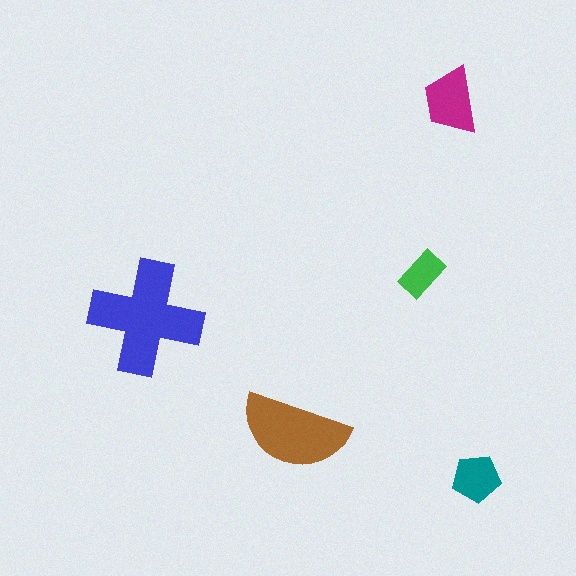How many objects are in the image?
There are 5 objects in the image.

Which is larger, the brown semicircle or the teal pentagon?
The brown semicircle.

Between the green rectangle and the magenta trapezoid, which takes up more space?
The magenta trapezoid.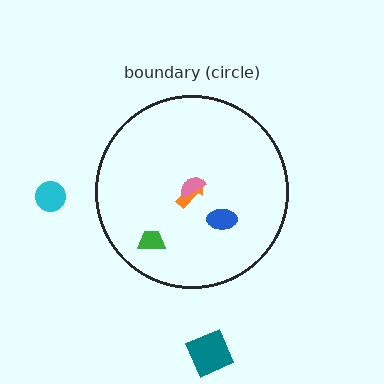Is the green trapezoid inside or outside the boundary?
Inside.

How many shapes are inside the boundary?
4 inside, 2 outside.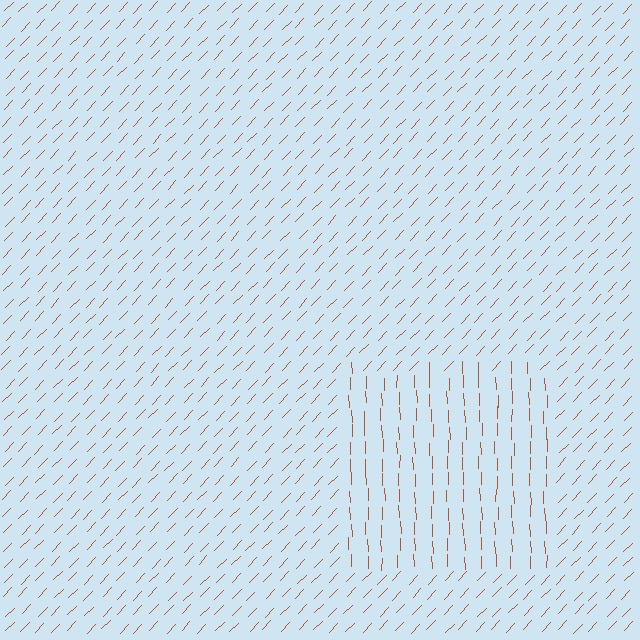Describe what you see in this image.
The image is filled with small brown line segments. A rectangle region in the image has lines oriented differently from the surrounding lines, creating a visible texture boundary.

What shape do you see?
I see a rectangle.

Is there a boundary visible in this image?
Yes, there is a texture boundary formed by a change in line orientation.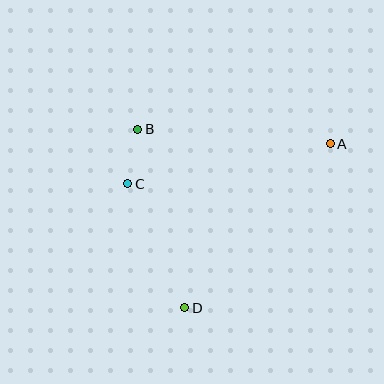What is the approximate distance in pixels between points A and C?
The distance between A and C is approximately 206 pixels.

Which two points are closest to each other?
Points B and C are closest to each other.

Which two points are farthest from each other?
Points A and D are farthest from each other.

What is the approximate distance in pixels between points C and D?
The distance between C and D is approximately 136 pixels.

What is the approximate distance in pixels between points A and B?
The distance between A and B is approximately 193 pixels.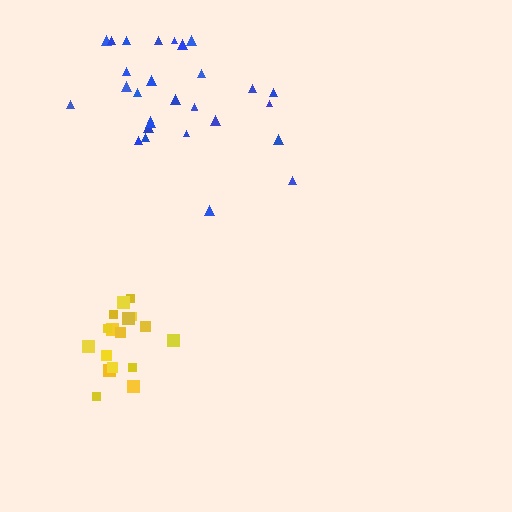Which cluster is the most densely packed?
Yellow.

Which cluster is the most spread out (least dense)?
Blue.